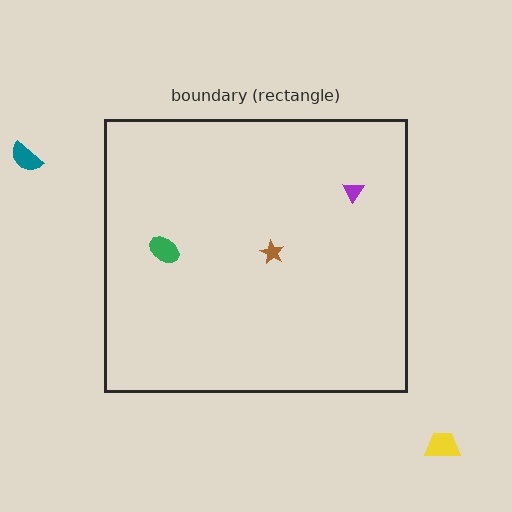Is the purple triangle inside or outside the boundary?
Inside.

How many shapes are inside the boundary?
3 inside, 2 outside.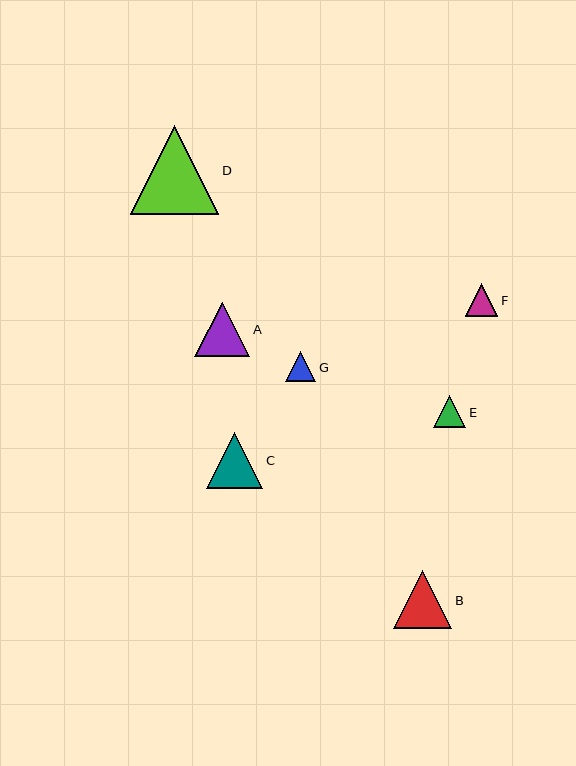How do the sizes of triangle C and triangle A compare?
Triangle C and triangle A are approximately the same size.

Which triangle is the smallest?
Triangle G is the smallest with a size of approximately 30 pixels.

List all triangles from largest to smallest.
From largest to smallest: D, B, C, A, F, E, G.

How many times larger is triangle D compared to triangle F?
Triangle D is approximately 2.7 times the size of triangle F.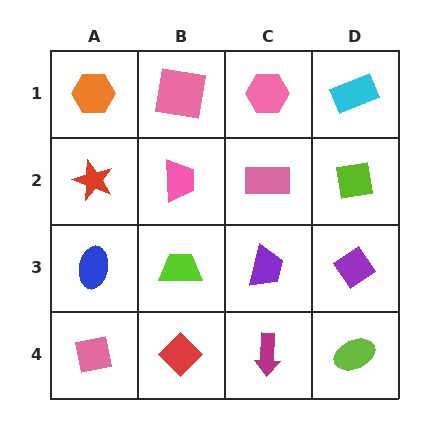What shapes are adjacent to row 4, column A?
A blue ellipse (row 3, column A), a red diamond (row 4, column B).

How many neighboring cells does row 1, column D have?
2.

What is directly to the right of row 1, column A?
A pink square.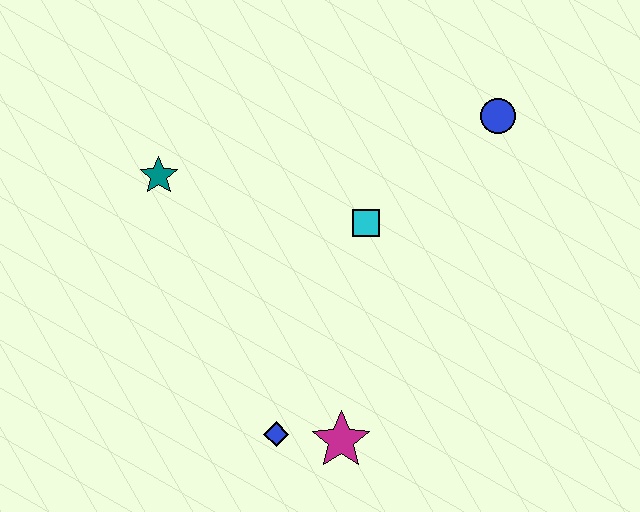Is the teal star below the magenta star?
No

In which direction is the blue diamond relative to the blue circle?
The blue diamond is below the blue circle.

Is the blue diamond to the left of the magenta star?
Yes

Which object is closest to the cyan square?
The blue circle is closest to the cyan square.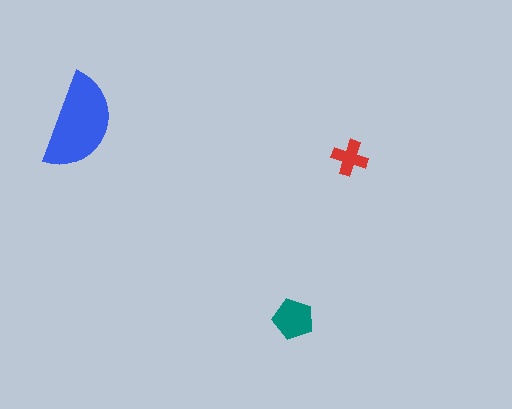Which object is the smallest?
The red cross.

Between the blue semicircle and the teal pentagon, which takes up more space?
The blue semicircle.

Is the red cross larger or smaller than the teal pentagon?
Smaller.